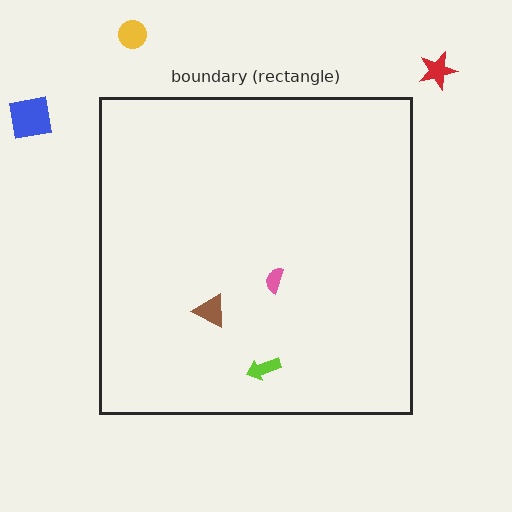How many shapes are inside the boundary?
3 inside, 3 outside.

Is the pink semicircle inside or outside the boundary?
Inside.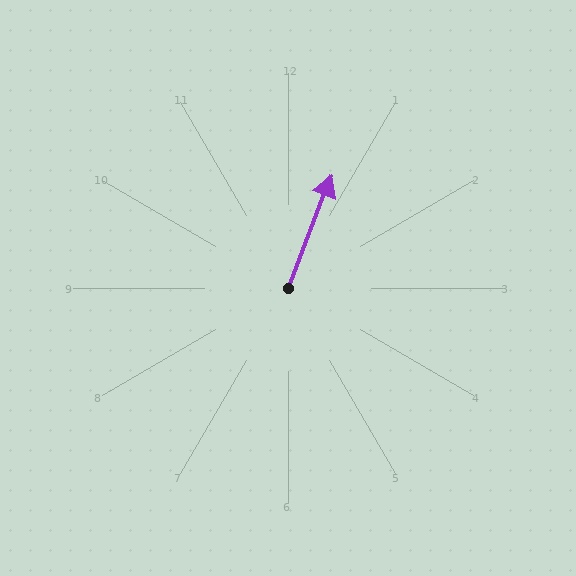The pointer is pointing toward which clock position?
Roughly 1 o'clock.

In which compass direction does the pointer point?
North.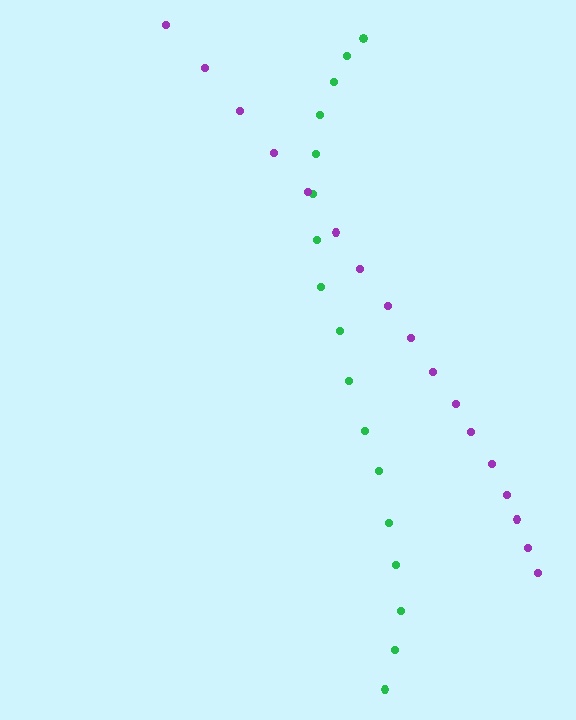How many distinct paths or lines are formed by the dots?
There are 2 distinct paths.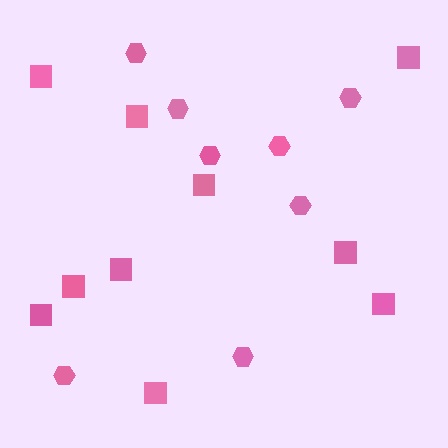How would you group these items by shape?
There are 2 groups: one group of hexagons (8) and one group of squares (10).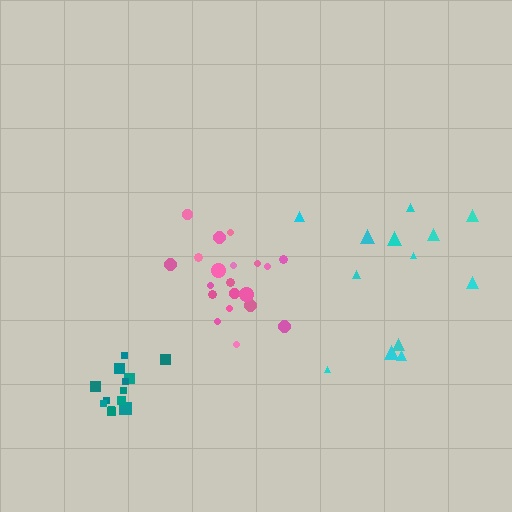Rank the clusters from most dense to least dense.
pink, teal, cyan.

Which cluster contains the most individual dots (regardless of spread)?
Pink (20).